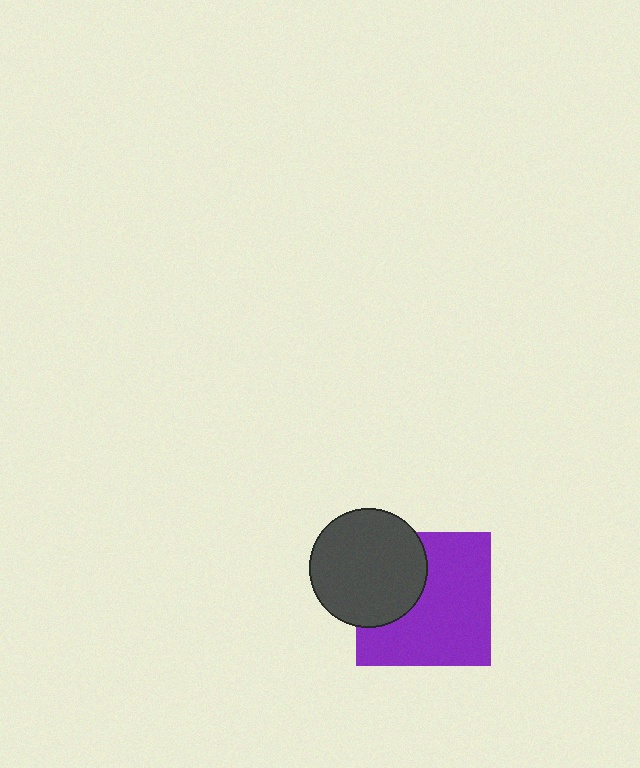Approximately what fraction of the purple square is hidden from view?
Roughly 33% of the purple square is hidden behind the dark gray circle.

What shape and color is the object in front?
The object in front is a dark gray circle.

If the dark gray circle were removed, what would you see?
You would see the complete purple square.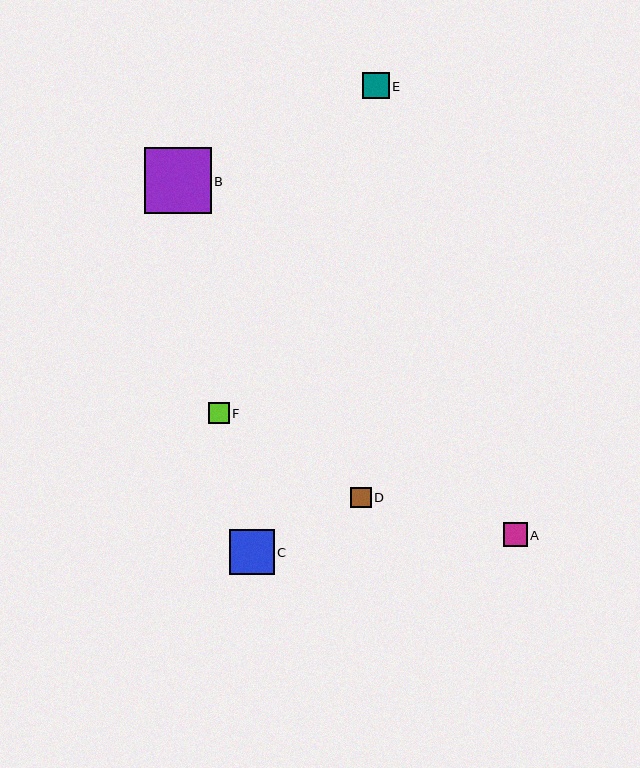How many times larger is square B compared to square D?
Square B is approximately 3.3 times the size of square D.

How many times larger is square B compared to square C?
Square B is approximately 1.5 times the size of square C.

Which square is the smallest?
Square D is the smallest with a size of approximately 20 pixels.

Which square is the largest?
Square B is the largest with a size of approximately 66 pixels.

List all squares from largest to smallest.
From largest to smallest: B, C, E, A, F, D.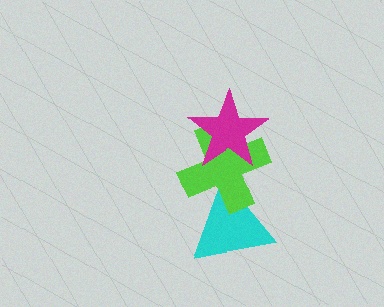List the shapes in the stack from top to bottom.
From top to bottom: the magenta star, the lime cross, the cyan triangle.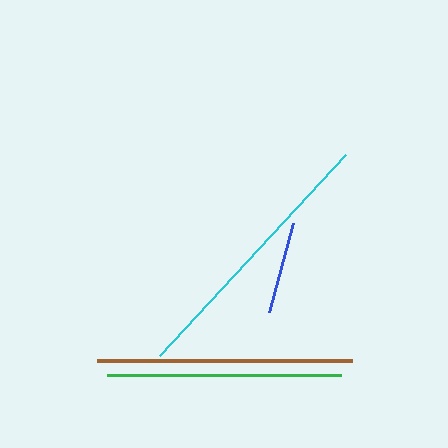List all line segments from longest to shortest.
From longest to shortest: cyan, brown, green, blue.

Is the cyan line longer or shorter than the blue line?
The cyan line is longer than the blue line.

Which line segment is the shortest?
The blue line is the shortest at approximately 92 pixels.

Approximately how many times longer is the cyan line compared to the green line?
The cyan line is approximately 1.2 times the length of the green line.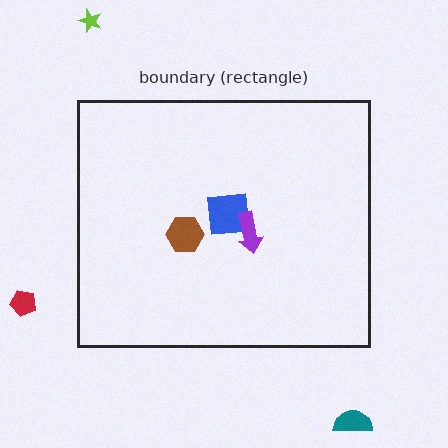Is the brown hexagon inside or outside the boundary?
Inside.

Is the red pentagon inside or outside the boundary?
Outside.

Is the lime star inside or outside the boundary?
Outside.